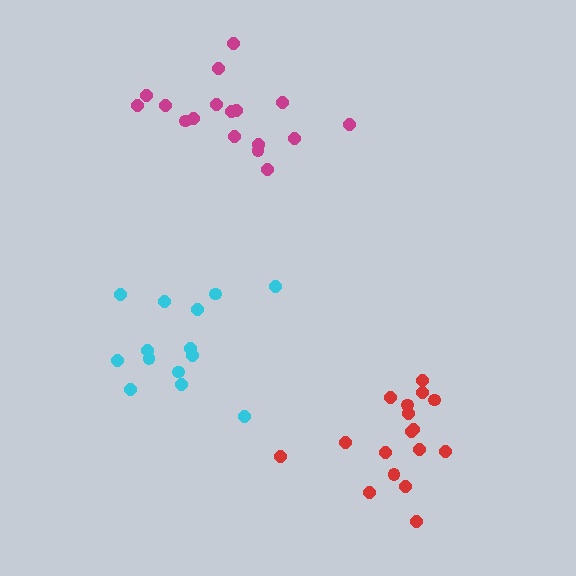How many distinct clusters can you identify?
There are 3 distinct clusters.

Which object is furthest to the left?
The cyan cluster is leftmost.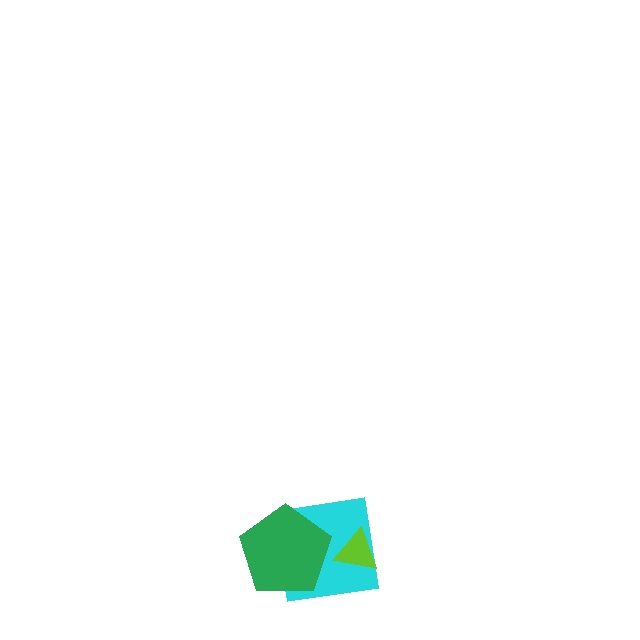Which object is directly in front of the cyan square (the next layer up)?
The lime triangle is directly in front of the cyan square.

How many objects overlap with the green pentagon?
1 object overlaps with the green pentagon.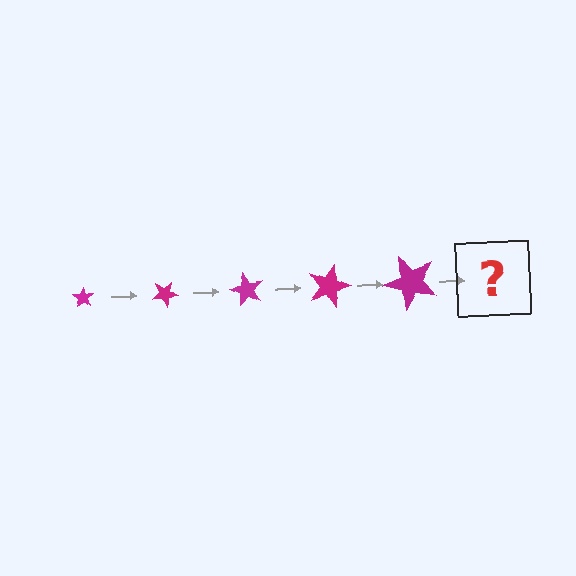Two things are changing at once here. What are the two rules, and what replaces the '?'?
The two rules are that the star grows larger each step and it rotates 30 degrees each step. The '?' should be a star, larger than the previous one and rotated 150 degrees from the start.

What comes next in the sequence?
The next element should be a star, larger than the previous one and rotated 150 degrees from the start.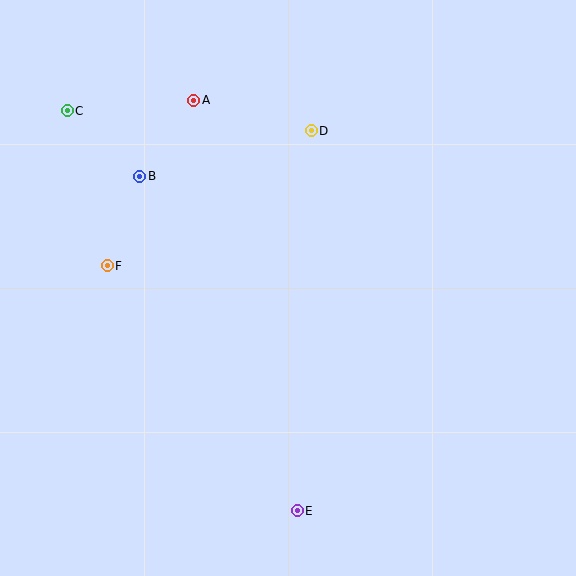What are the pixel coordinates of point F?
Point F is at (107, 266).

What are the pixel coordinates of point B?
Point B is at (140, 176).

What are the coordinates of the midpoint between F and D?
The midpoint between F and D is at (209, 198).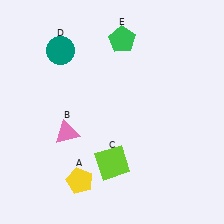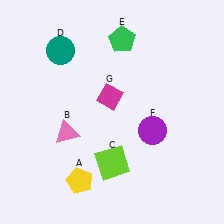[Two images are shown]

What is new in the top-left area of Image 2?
A magenta diamond (G) was added in the top-left area of Image 2.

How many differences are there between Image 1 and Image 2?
There are 2 differences between the two images.